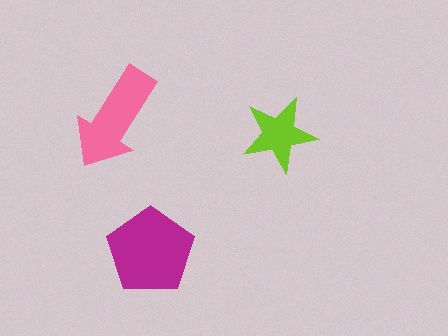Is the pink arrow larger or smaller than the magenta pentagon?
Smaller.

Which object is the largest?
The magenta pentagon.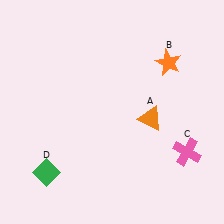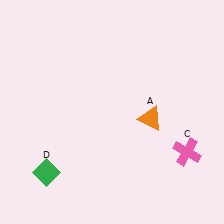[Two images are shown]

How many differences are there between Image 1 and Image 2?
There is 1 difference between the two images.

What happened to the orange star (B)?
The orange star (B) was removed in Image 2. It was in the top-right area of Image 1.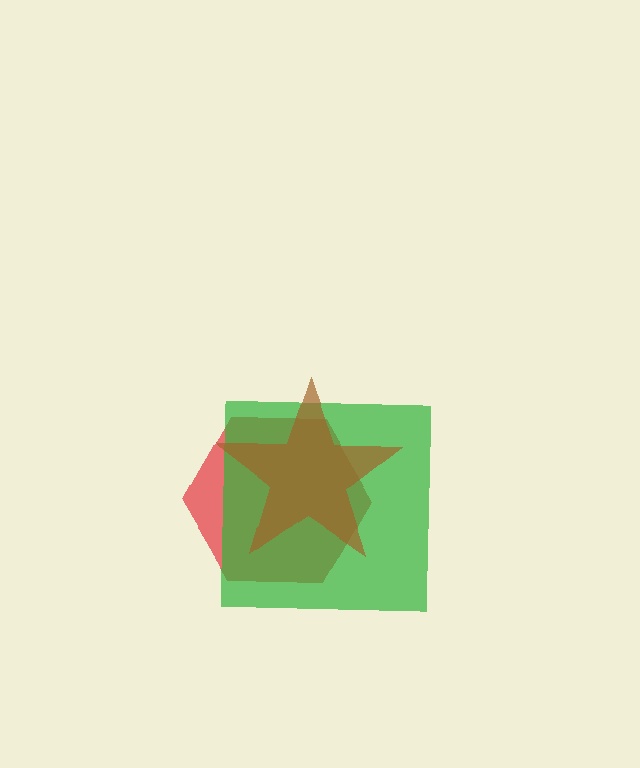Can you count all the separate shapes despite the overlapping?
Yes, there are 3 separate shapes.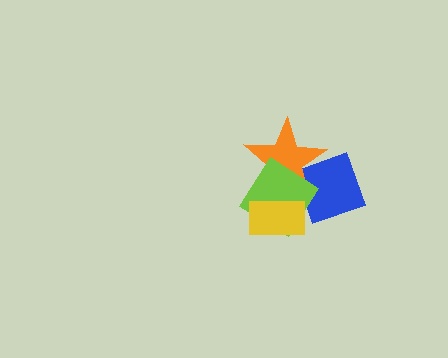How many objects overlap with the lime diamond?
3 objects overlap with the lime diamond.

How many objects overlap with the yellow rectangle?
2 objects overlap with the yellow rectangle.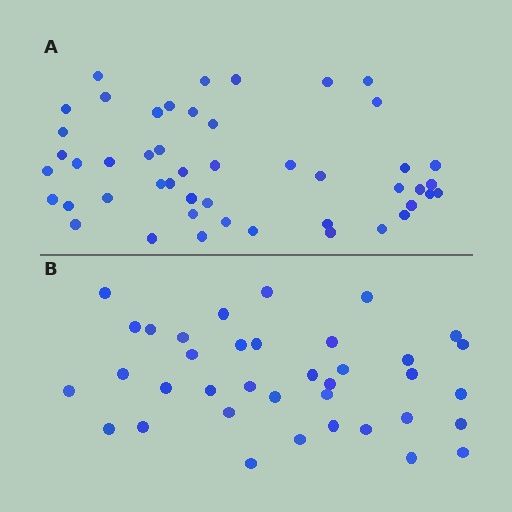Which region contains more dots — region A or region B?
Region A (the top region) has more dots.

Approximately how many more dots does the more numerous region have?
Region A has roughly 12 or so more dots than region B.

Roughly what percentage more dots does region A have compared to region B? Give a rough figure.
About 30% more.